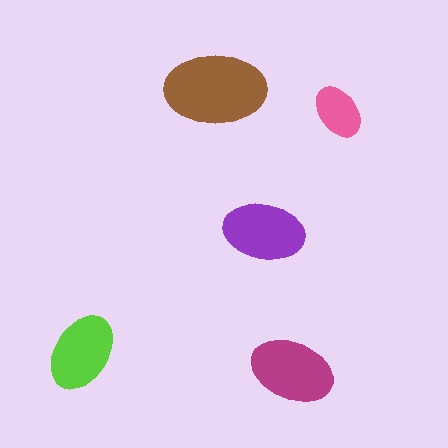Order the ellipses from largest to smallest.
the brown one, the magenta one, the purple one, the lime one, the pink one.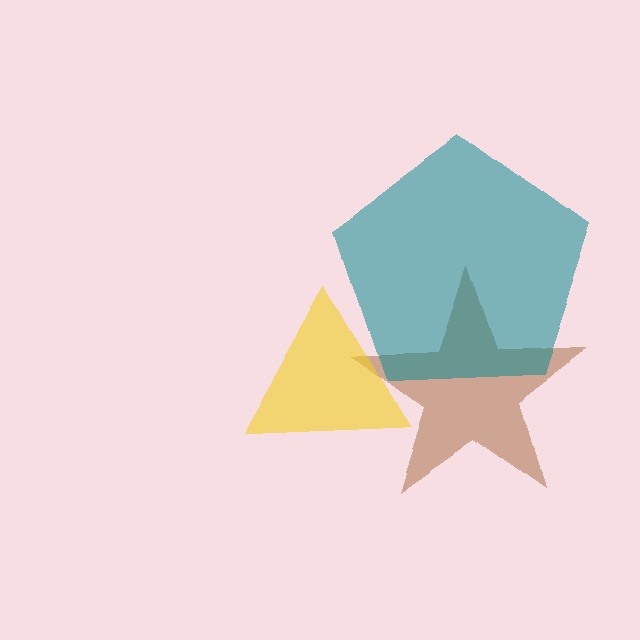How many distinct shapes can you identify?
There are 3 distinct shapes: a brown star, a teal pentagon, a yellow triangle.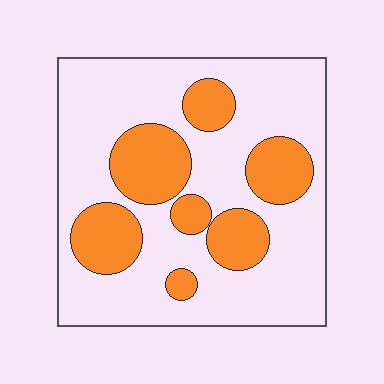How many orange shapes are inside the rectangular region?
7.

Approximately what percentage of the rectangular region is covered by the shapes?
Approximately 30%.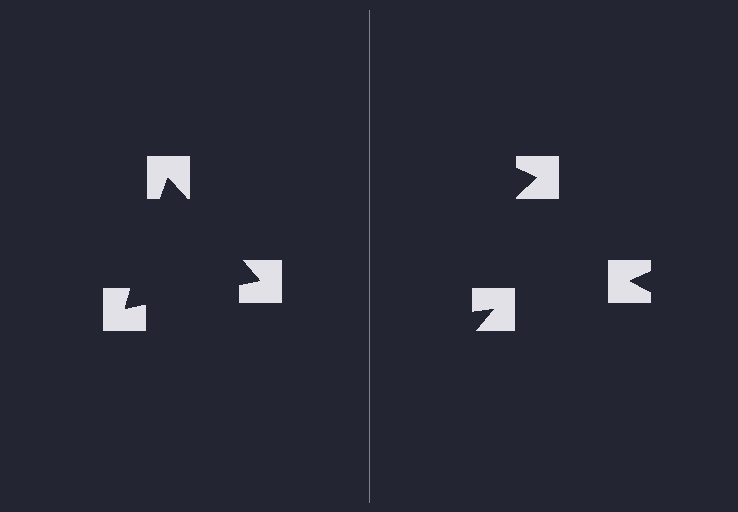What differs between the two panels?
The notched squares are positioned identically on both sides; only the wedge orientations differ. On the left they align to a triangle; on the right they are misaligned.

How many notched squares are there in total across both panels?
6 — 3 on each side.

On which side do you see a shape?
An illusory triangle appears on the left side. On the right side the wedge cuts are rotated, so no coherent shape forms.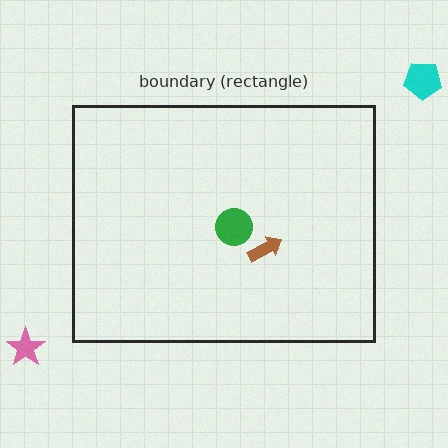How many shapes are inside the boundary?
2 inside, 2 outside.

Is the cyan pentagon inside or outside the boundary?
Outside.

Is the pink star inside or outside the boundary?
Outside.